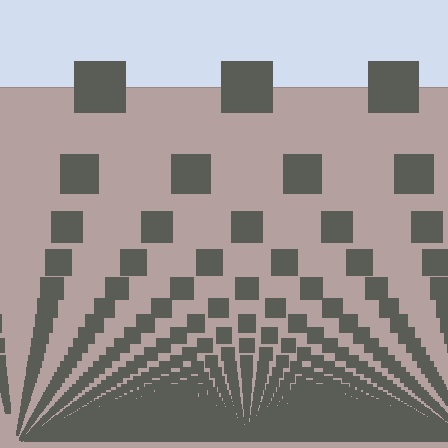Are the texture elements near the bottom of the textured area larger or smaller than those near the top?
Smaller. The gradient is inverted — elements near the bottom are smaller and denser.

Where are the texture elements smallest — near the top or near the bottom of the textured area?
Near the bottom.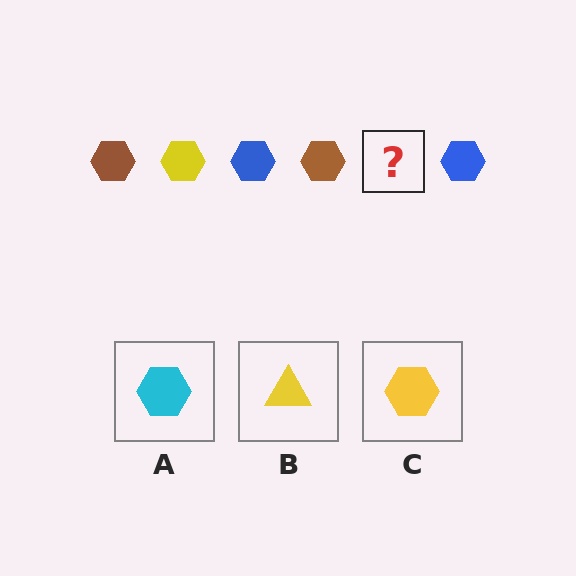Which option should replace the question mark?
Option C.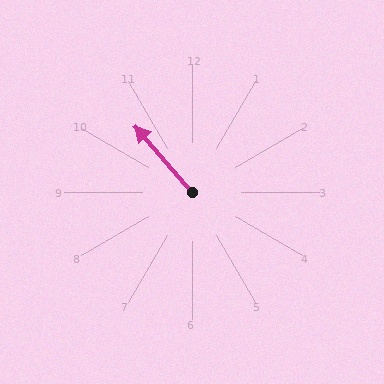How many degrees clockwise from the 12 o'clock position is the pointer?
Approximately 319 degrees.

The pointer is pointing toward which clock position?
Roughly 11 o'clock.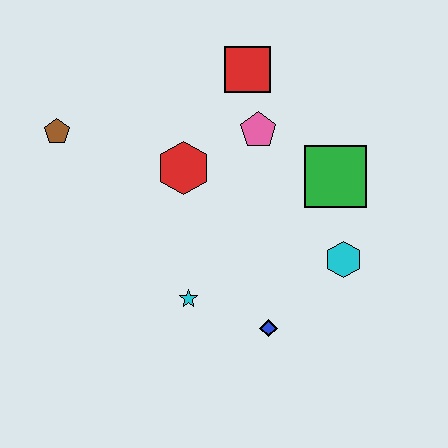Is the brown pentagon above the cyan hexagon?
Yes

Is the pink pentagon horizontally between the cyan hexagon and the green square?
No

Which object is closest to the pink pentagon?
The red square is closest to the pink pentagon.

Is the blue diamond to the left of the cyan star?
No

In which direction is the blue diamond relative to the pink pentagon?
The blue diamond is below the pink pentagon.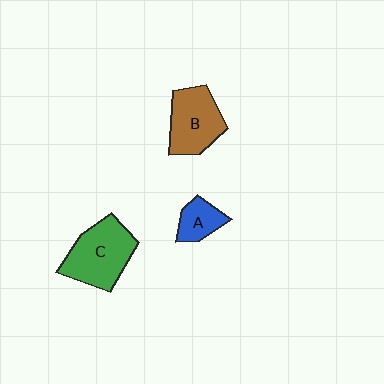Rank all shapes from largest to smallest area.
From largest to smallest: C (green), B (brown), A (blue).